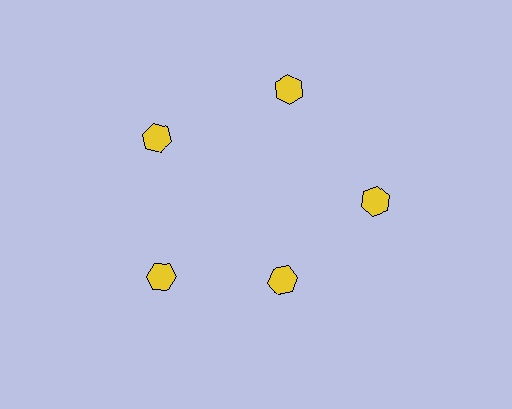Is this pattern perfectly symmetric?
No. The 5 yellow hexagons are arranged in a ring, but one element near the 5 o'clock position is pulled inward toward the center, breaking the 5-fold rotational symmetry.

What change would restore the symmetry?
The symmetry would be restored by moving it outward, back onto the ring so that all 5 hexagons sit at equal angles and equal distance from the center.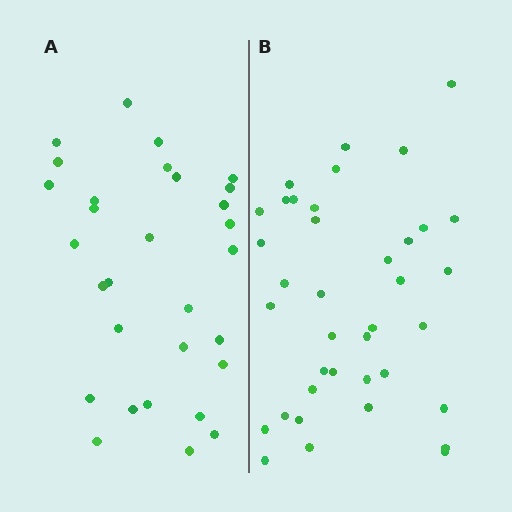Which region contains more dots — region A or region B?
Region B (the right region) has more dots.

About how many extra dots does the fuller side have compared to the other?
Region B has roughly 8 or so more dots than region A.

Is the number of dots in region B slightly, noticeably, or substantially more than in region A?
Region B has noticeably more, but not dramatically so. The ratio is roughly 1.3 to 1.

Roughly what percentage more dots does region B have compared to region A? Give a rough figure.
About 25% more.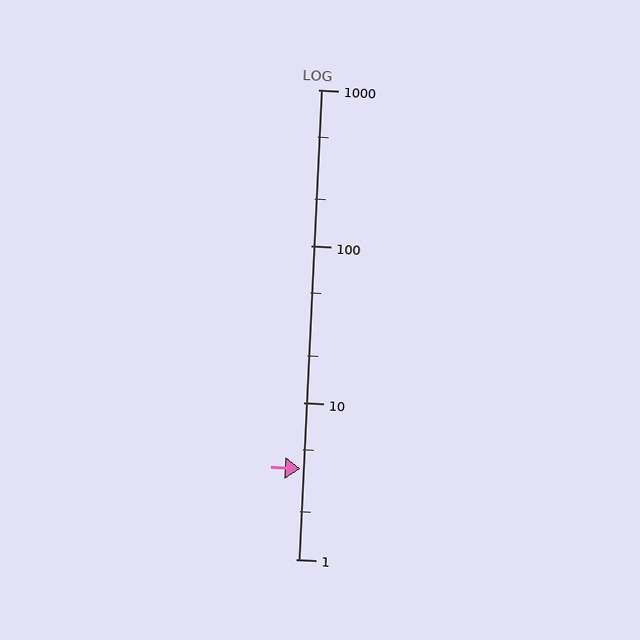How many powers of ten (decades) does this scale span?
The scale spans 3 decades, from 1 to 1000.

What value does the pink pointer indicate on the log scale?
The pointer indicates approximately 3.8.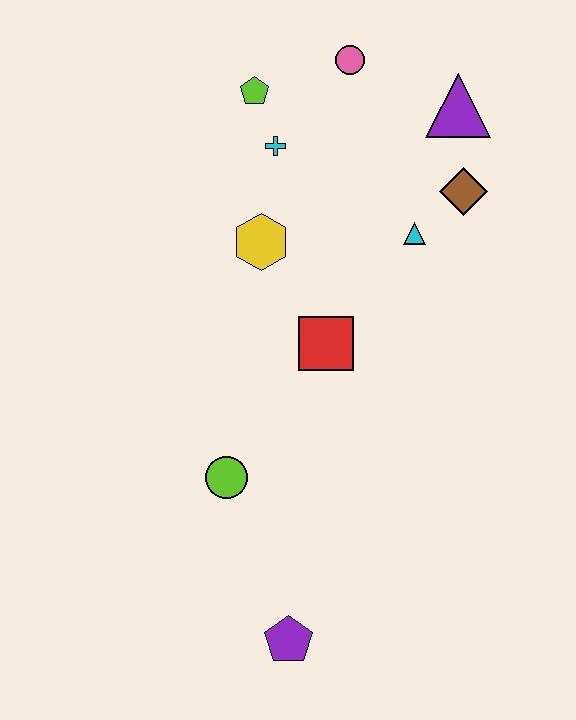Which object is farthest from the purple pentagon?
The pink circle is farthest from the purple pentagon.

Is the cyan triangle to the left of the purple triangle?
Yes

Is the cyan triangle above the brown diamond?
No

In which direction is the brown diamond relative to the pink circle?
The brown diamond is below the pink circle.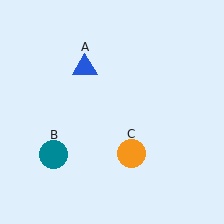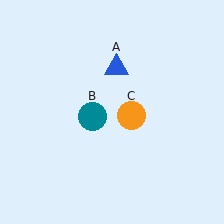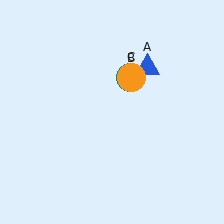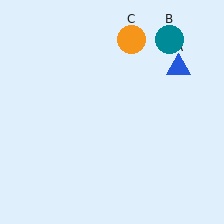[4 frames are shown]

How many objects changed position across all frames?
3 objects changed position: blue triangle (object A), teal circle (object B), orange circle (object C).